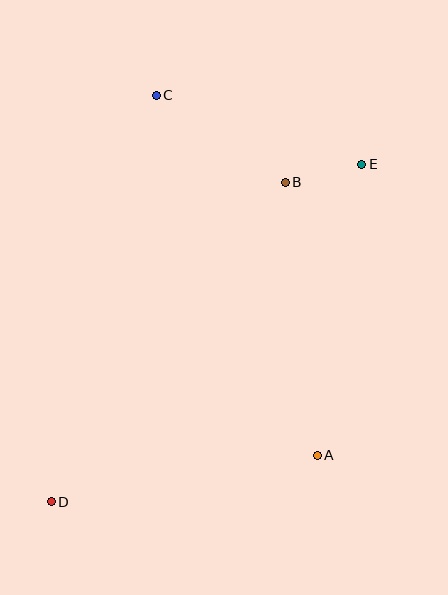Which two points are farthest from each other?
Points D and E are farthest from each other.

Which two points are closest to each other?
Points B and E are closest to each other.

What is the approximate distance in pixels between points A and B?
The distance between A and B is approximately 275 pixels.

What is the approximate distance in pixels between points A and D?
The distance between A and D is approximately 270 pixels.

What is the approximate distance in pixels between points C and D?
The distance between C and D is approximately 420 pixels.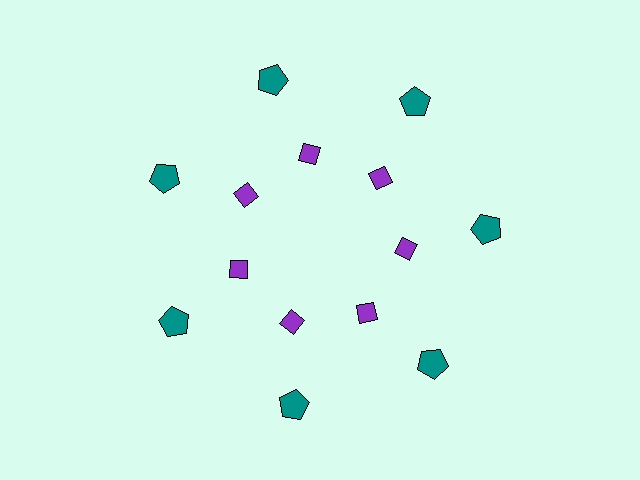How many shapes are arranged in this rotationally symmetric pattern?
There are 14 shapes, arranged in 7 groups of 2.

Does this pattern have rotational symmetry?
Yes, this pattern has 7-fold rotational symmetry. It looks the same after rotating 51 degrees around the center.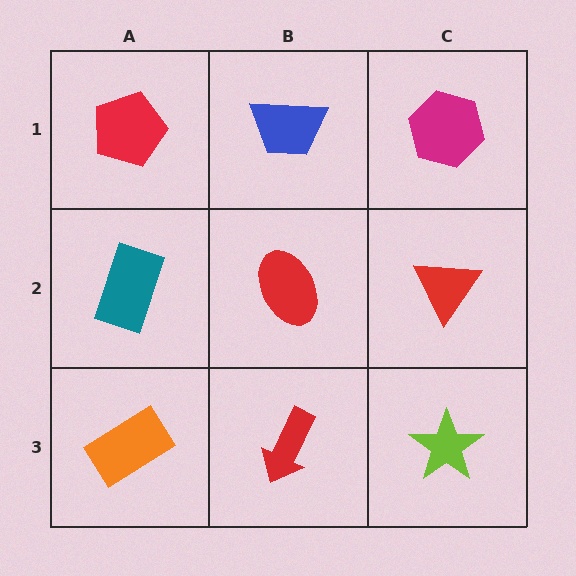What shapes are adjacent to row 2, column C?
A magenta hexagon (row 1, column C), a lime star (row 3, column C), a red ellipse (row 2, column B).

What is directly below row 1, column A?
A teal rectangle.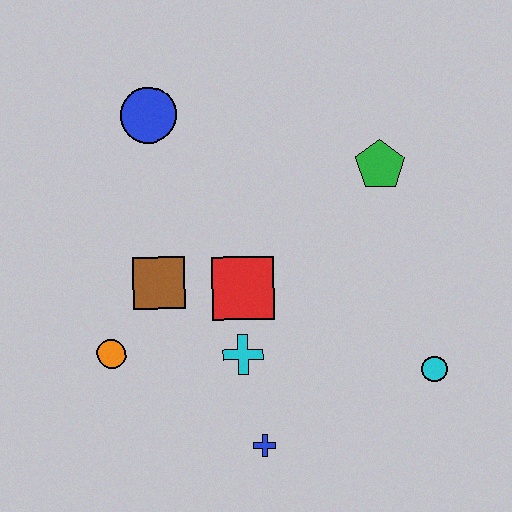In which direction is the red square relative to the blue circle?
The red square is below the blue circle.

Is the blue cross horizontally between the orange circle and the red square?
No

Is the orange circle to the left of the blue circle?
Yes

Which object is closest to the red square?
The cyan cross is closest to the red square.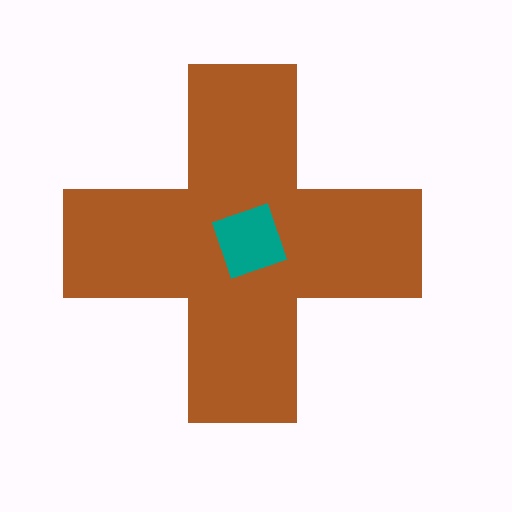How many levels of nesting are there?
2.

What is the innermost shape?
The teal diamond.